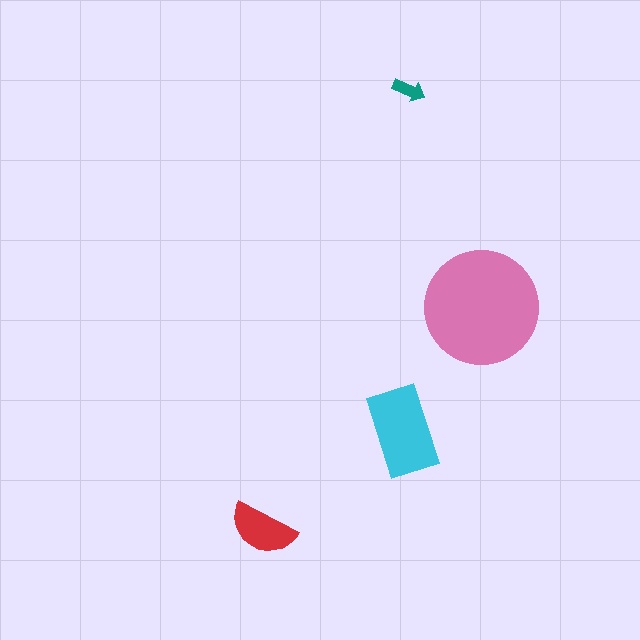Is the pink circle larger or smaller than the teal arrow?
Larger.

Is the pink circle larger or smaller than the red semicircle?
Larger.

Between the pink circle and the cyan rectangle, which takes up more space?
The pink circle.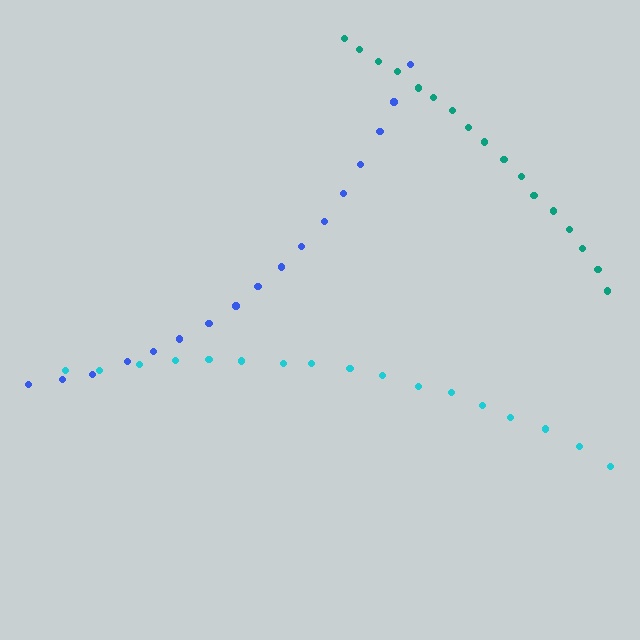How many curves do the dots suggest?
There are 3 distinct paths.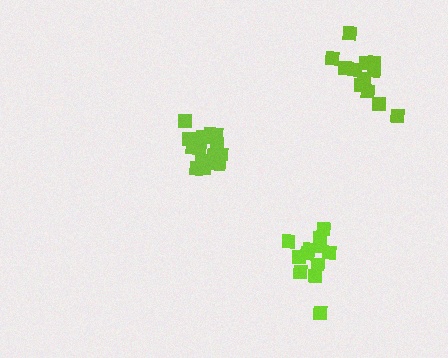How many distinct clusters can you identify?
There are 3 distinct clusters.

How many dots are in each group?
Group 1: 14 dots, Group 2: 12 dots, Group 3: 12 dots (38 total).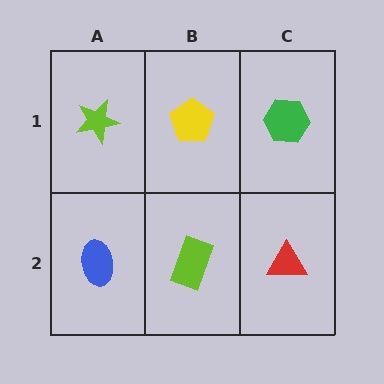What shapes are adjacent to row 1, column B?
A lime rectangle (row 2, column B), a lime star (row 1, column A), a green hexagon (row 1, column C).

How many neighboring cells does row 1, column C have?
2.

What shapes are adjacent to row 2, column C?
A green hexagon (row 1, column C), a lime rectangle (row 2, column B).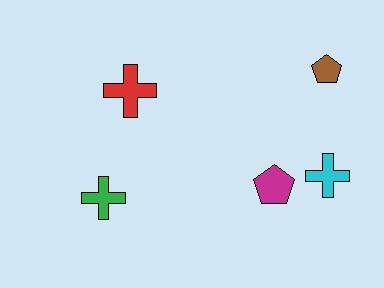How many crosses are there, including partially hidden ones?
There are 3 crosses.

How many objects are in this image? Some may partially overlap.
There are 5 objects.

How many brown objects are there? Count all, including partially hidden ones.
There is 1 brown object.